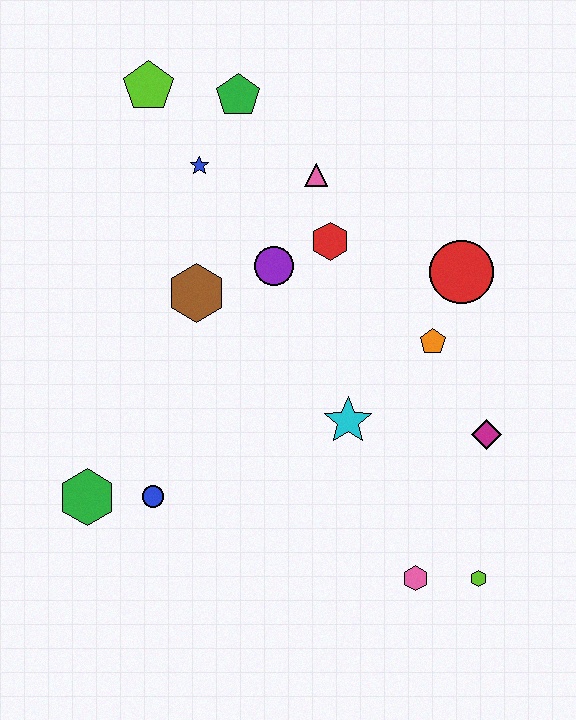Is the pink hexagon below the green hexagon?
Yes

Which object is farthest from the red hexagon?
The lime hexagon is farthest from the red hexagon.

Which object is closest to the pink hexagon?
The lime hexagon is closest to the pink hexagon.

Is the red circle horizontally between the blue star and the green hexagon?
No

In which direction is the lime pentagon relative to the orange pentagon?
The lime pentagon is to the left of the orange pentagon.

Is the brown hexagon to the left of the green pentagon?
Yes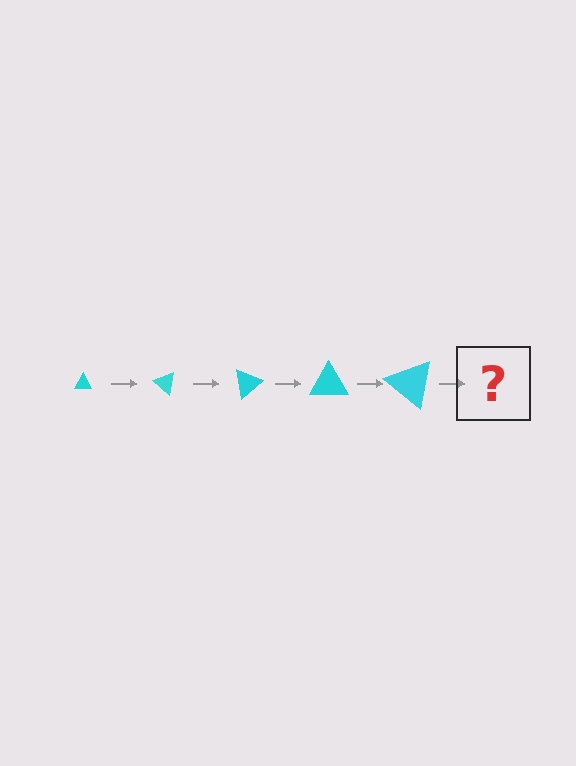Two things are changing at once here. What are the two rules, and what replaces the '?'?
The two rules are that the triangle grows larger each step and it rotates 40 degrees each step. The '?' should be a triangle, larger than the previous one and rotated 200 degrees from the start.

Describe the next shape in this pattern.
It should be a triangle, larger than the previous one and rotated 200 degrees from the start.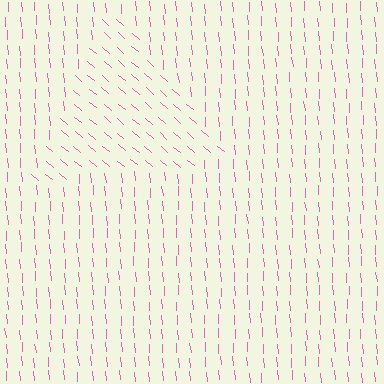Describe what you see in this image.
The image is filled with small pink line segments. A triangle region in the image has lines oriented differently from the surrounding lines, creating a visible texture boundary.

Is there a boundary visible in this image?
Yes, there is a texture boundary formed by a change in line orientation.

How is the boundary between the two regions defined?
The boundary is defined purely by a change in line orientation (approximately 45 degrees difference). All lines are the same color and thickness.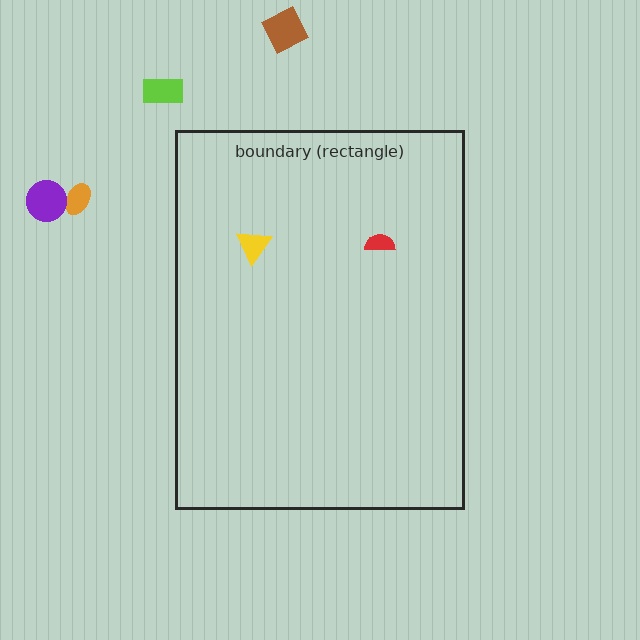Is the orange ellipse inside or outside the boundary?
Outside.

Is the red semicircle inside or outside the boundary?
Inside.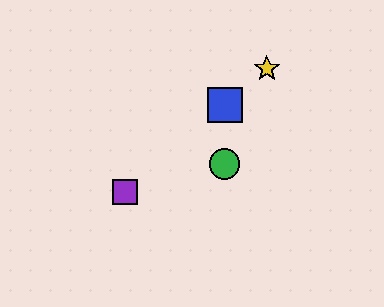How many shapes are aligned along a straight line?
4 shapes (the red diamond, the blue square, the yellow star, the purple square) are aligned along a straight line.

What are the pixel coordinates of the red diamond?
The red diamond is at (230, 100).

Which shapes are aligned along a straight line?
The red diamond, the blue square, the yellow star, the purple square are aligned along a straight line.